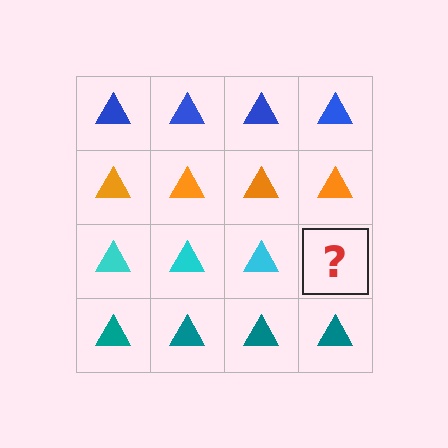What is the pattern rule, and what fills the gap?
The rule is that each row has a consistent color. The gap should be filled with a cyan triangle.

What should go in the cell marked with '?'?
The missing cell should contain a cyan triangle.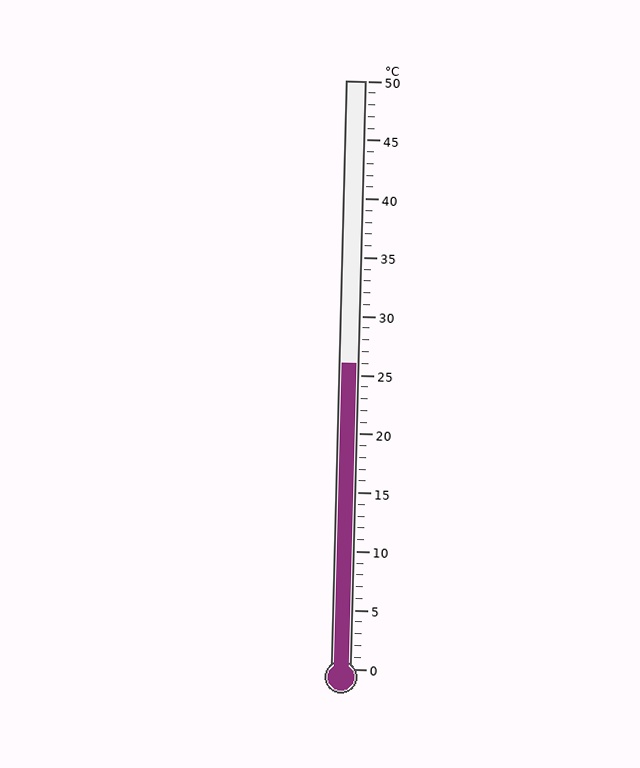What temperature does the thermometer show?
The thermometer shows approximately 26°C.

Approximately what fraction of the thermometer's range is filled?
The thermometer is filled to approximately 50% of its range.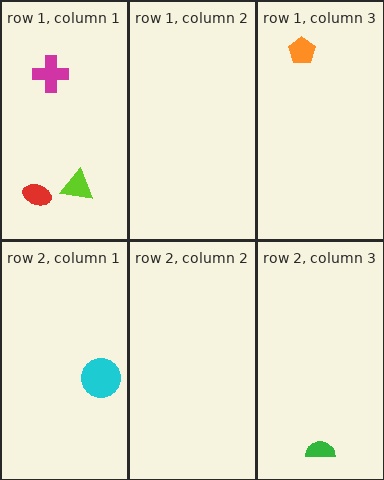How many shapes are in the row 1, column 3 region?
1.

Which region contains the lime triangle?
The row 1, column 1 region.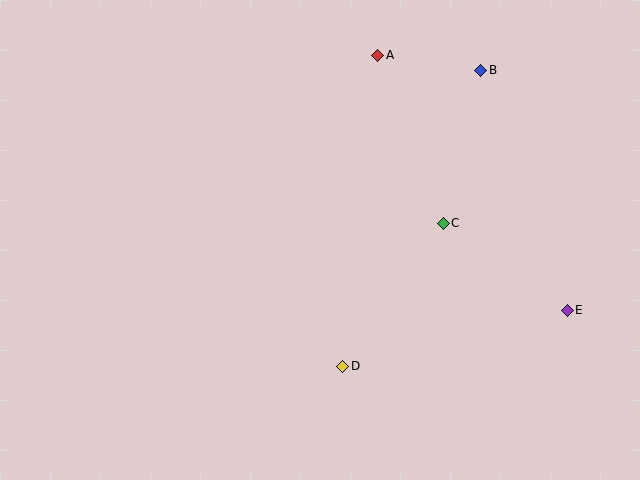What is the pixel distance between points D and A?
The distance between D and A is 313 pixels.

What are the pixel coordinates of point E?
Point E is at (567, 310).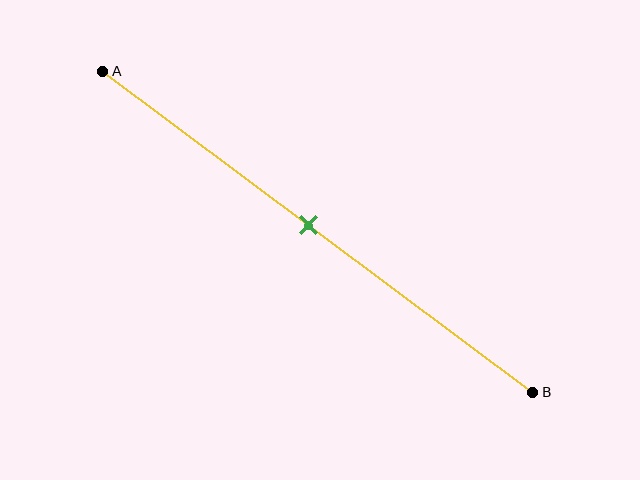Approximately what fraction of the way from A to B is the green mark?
The green mark is approximately 50% of the way from A to B.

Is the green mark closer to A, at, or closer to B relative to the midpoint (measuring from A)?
The green mark is approximately at the midpoint of segment AB.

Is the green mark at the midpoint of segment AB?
Yes, the mark is approximately at the midpoint.